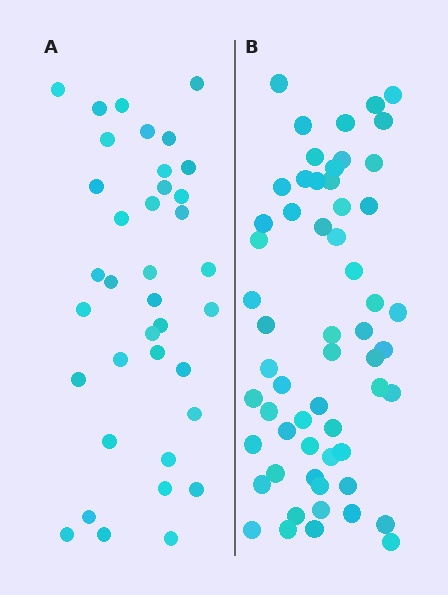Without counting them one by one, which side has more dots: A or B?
Region B (the right region) has more dots.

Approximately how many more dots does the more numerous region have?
Region B has approximately 20 more dots than region A.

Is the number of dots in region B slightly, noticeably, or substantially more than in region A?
Region B has substantially more. The ratio is roughly 1.6 to 1.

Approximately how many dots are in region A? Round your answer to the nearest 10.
About 40 dots. (The exact count is 37, which rounds to 40.)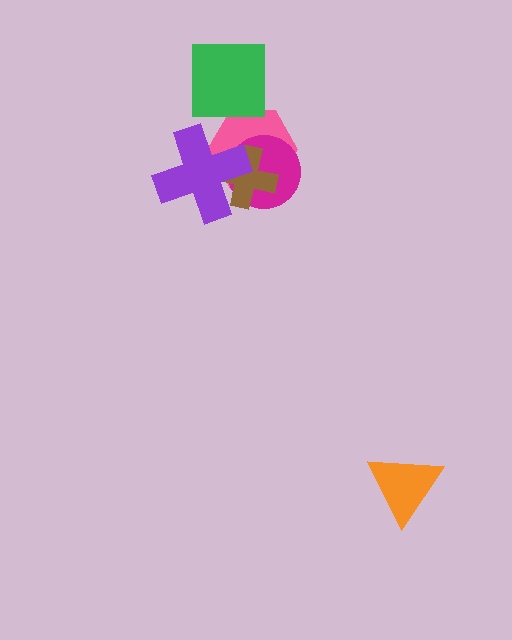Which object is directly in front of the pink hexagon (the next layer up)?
The magenta circle is directly in front of the pink hexagon.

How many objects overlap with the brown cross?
3 objects overlap with the brown cross.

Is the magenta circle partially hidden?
Yes, it is partially covered by another shape.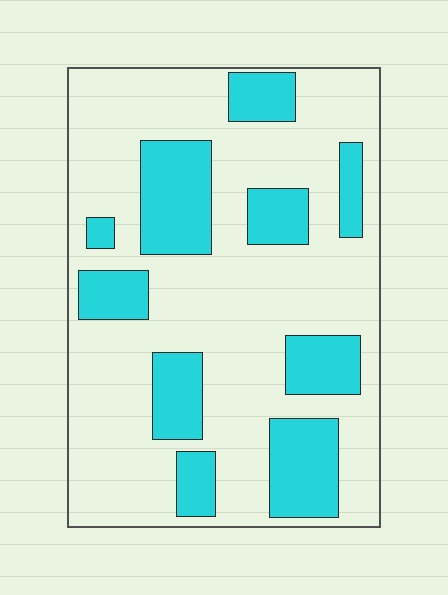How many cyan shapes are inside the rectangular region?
10.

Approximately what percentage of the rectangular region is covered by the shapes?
Approximately 30%.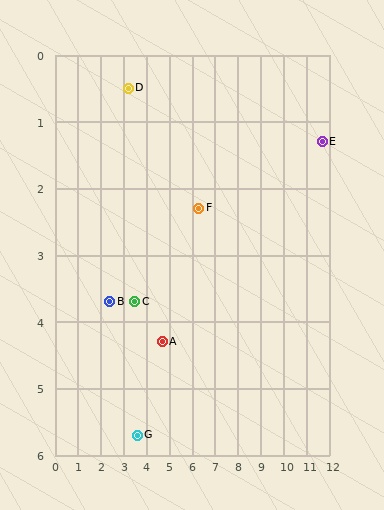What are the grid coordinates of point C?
Point C is at approximately (3.5, 3.7).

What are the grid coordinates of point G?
Point G is at approximately (3.6, 5.7).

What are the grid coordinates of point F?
Point F is at approximately (6.3, 2.3).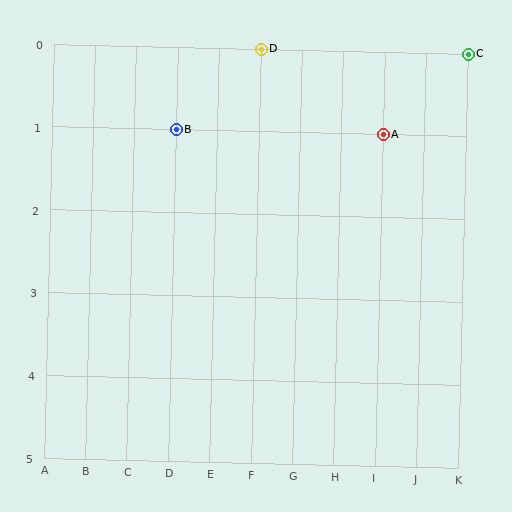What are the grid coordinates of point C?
Point C is at grid coordinates (K, 0).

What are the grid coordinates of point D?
Point D is at grid coordinates (F, 0).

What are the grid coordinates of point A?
Point A is at grid coordinates (I, 1).